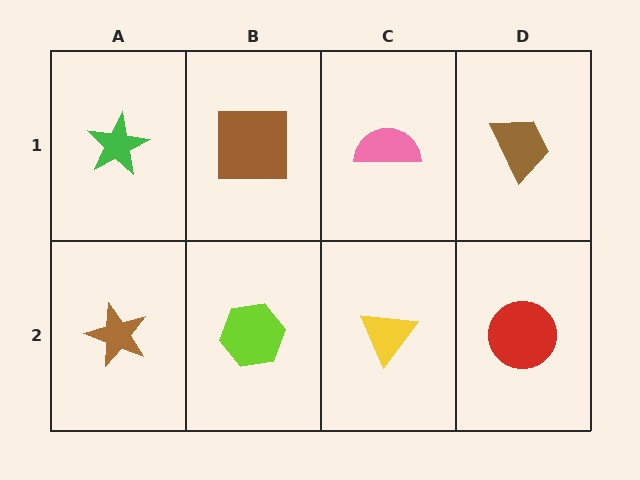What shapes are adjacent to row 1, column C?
A yellow triangle (row 2, column C), a brown square (row 1, column B), a brown trapezoid (row 1, column D).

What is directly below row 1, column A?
A brown star.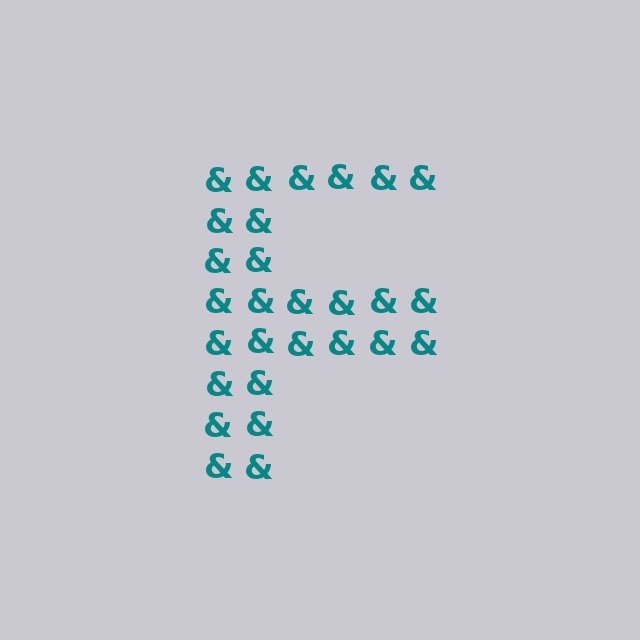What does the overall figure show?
The overall figure shows the letter F.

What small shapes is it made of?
It is made of small ampersands.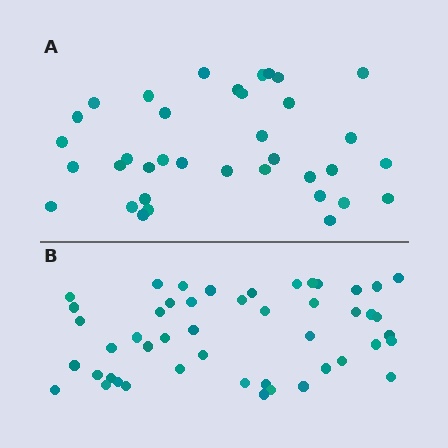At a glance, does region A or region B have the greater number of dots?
Region B (the bottom region) has more dots.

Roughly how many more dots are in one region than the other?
Region B has roughly 12 or so more dots than region A.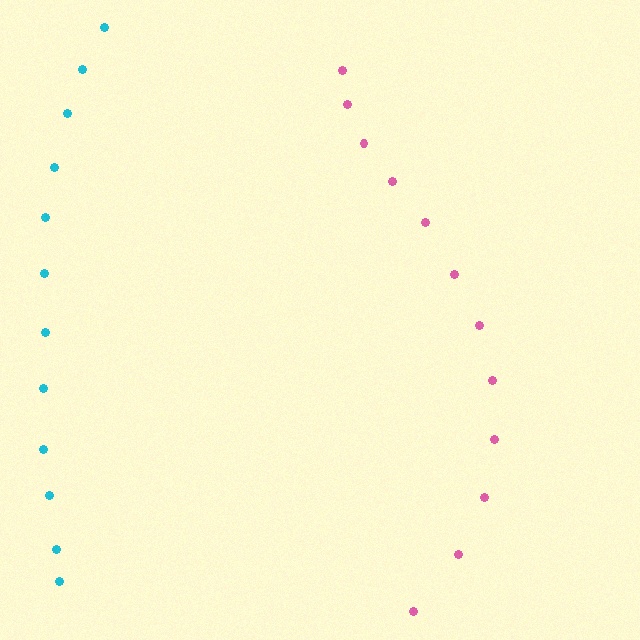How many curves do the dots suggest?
There are 2 distinct paths.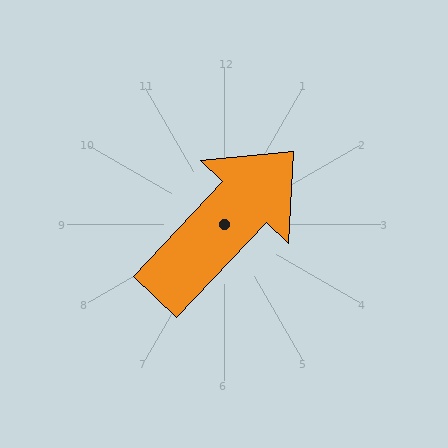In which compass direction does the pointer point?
Northeast.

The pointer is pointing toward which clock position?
Roughly 1 o'clock.